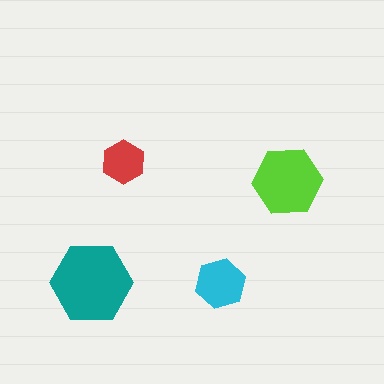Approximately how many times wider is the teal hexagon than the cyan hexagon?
About 1.5 times wider.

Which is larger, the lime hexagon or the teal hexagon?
The teal one.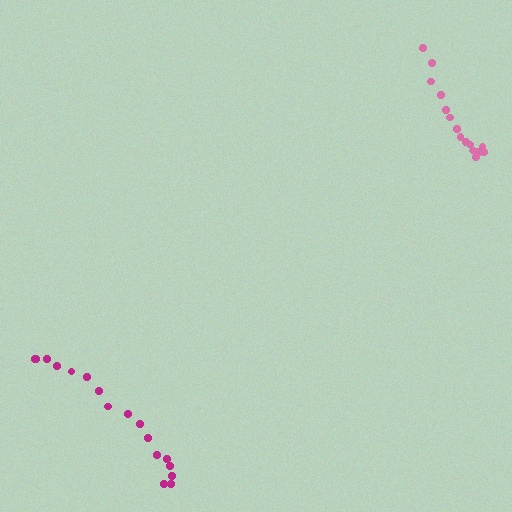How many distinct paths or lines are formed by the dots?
There are 2 distinct paths.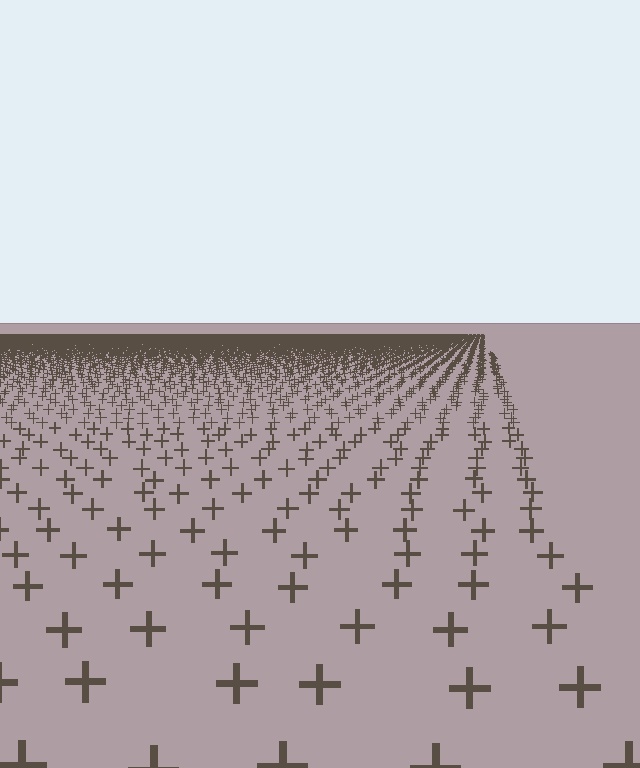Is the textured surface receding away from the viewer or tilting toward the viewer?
The surface is receding away from the viewer. Texture elements get smaller and denser toward the top.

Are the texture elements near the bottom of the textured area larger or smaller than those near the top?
Larger. Near the bottom, elements are closer to the viewer and appear at a bigger on-screen size.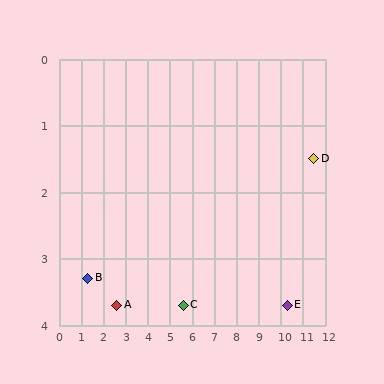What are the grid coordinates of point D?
Point D is at approximately (11.5, 1.5).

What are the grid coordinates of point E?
Point E is at approximately (10.3, 3.7).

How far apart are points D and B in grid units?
Points D and B are about 10.4 grid units apart.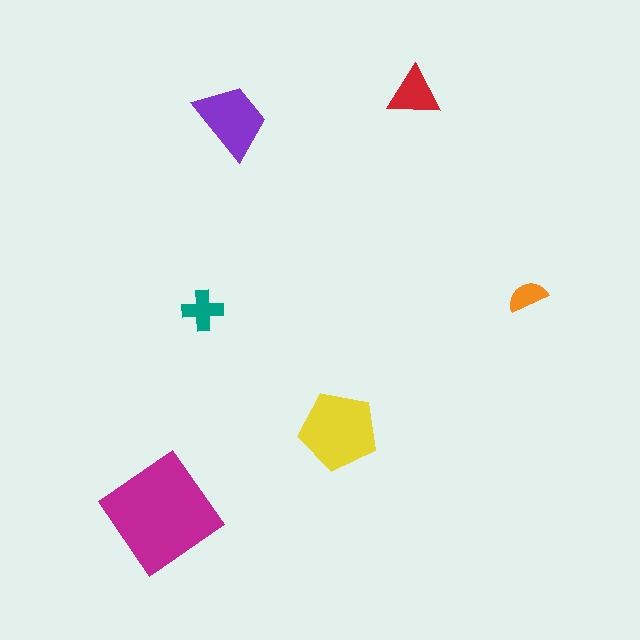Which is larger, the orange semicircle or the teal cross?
The teal cross.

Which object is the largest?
The magenta diamond.